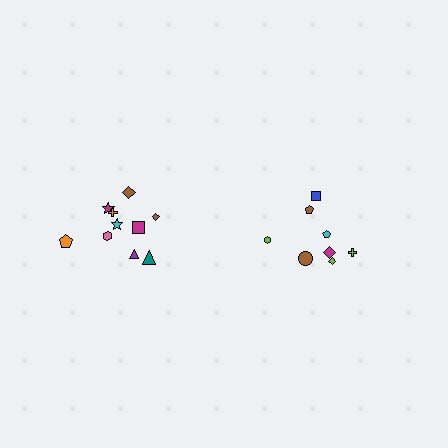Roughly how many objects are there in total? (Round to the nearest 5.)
Roughly 20 objects in total.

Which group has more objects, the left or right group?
The left group.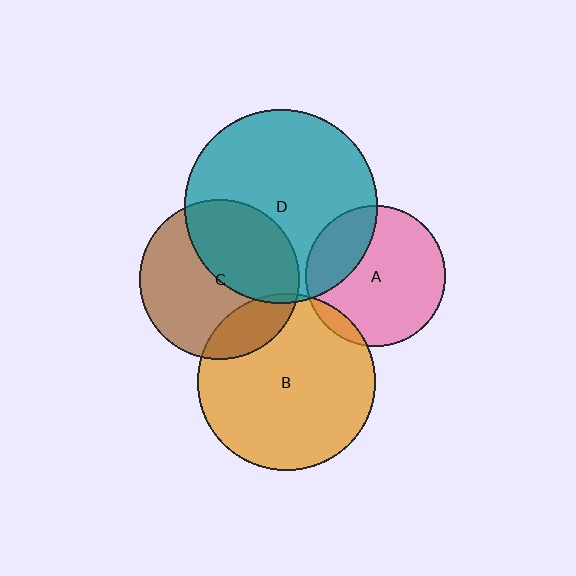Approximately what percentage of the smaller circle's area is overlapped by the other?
Approximately 25%.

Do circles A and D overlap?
Yes.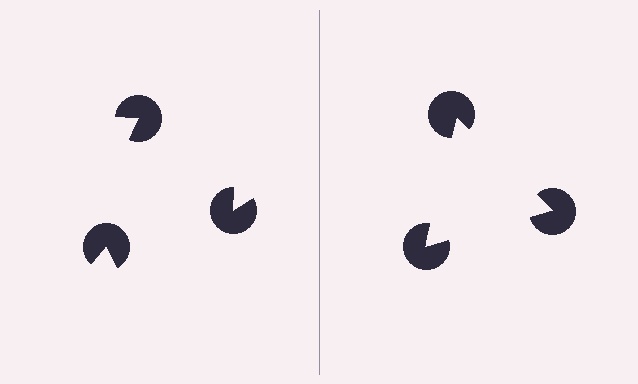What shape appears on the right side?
An illusory triangle.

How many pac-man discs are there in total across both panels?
6 — 3 on each side.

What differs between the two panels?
The pac-man discs are positioned identically on both sides; only the wedge orientations differ. On the right they align to a triangle; on the left they are misaligned.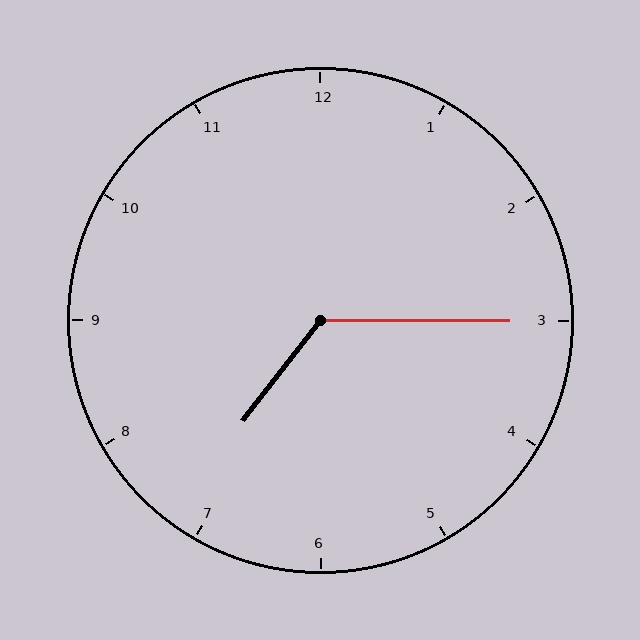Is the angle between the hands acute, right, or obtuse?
It is obtuse.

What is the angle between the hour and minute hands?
Approximately 128 degrees.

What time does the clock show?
7:15.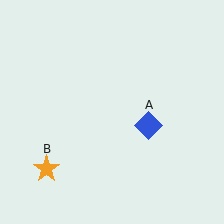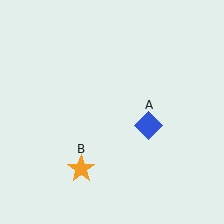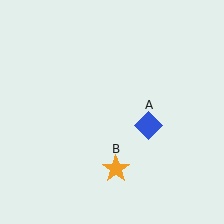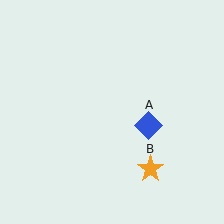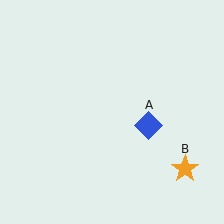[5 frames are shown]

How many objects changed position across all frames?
1 object changed position: orange star (object B).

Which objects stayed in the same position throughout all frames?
Blue diamond (object A) remained stationary.